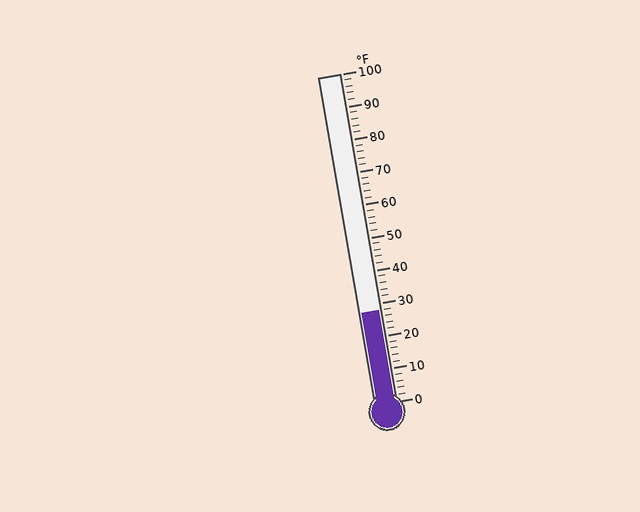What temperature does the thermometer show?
The thermometer shows approximately 28°F.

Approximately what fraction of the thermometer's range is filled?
The thermometer is filled to approximately 30% of its range.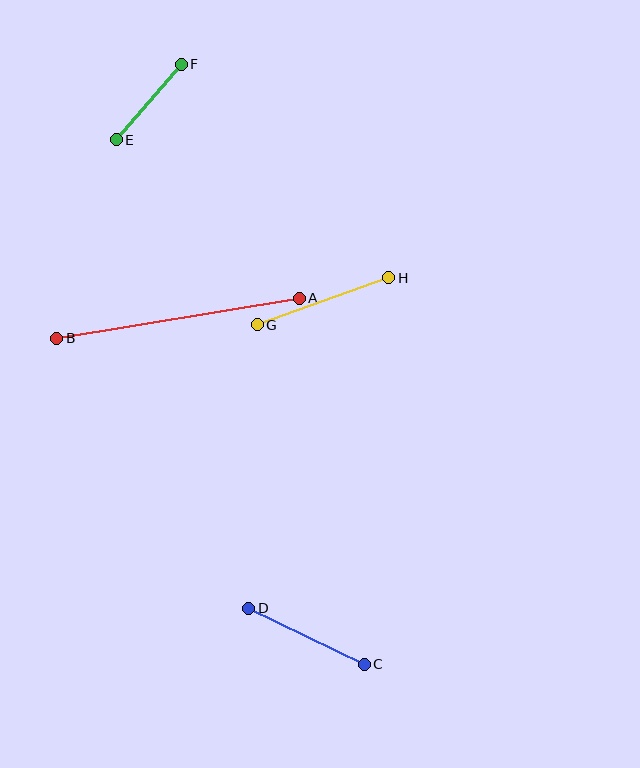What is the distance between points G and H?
The distance is approximately 139 pixels.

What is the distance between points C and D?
The distance is approximately 128 pixels.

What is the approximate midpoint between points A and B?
The midpoint is at approximately (178, 318) pixels.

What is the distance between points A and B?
The distance is approximately 246 pixels.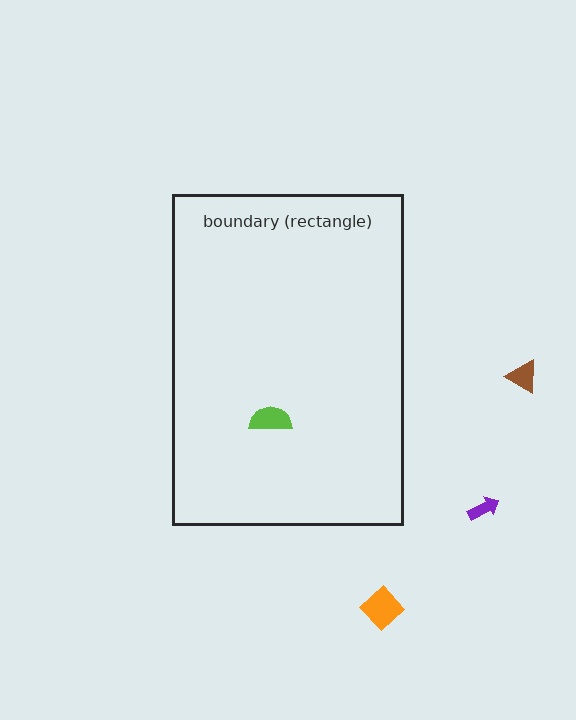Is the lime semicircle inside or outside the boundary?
Inside.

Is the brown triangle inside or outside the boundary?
Outside.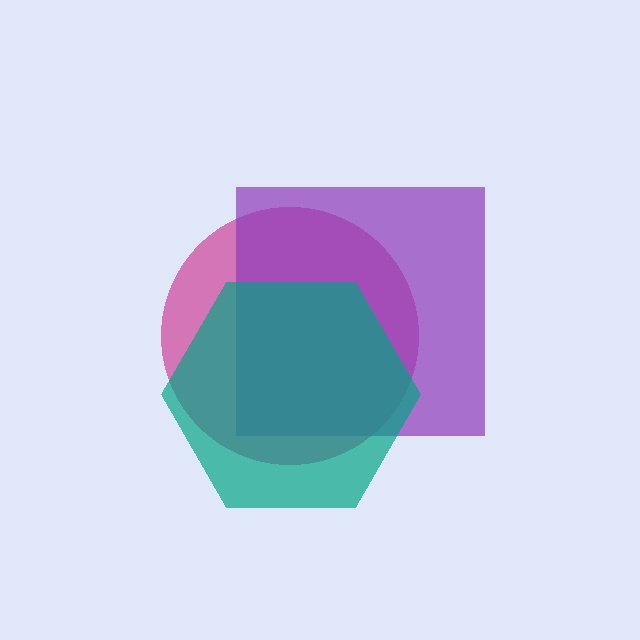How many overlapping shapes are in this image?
There are 3 overlapping shapes in the image.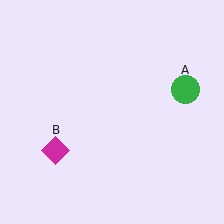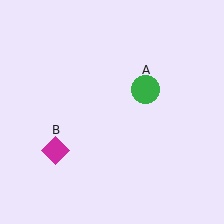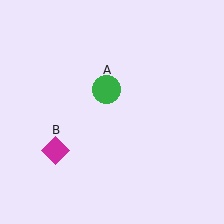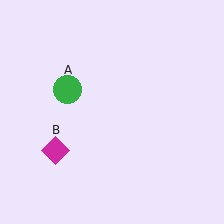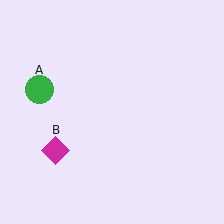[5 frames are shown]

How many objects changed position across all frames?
1 object changed position: green circle (object A).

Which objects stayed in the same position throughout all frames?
Magenta diamond (object B) remained stationary.